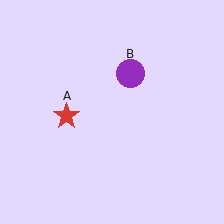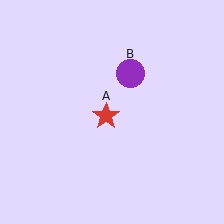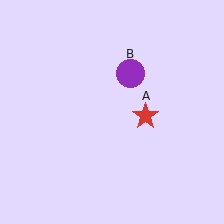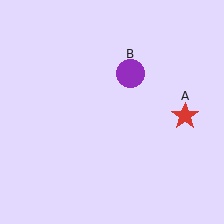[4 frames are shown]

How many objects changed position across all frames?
1 object changed position: red star (object A).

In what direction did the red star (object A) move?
The red star (object A) moved right.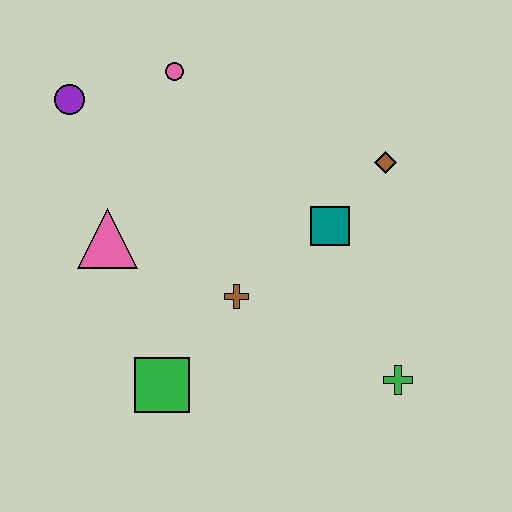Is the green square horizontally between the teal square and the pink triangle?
Yes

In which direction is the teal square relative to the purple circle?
The teal square is to the right of the purple circle.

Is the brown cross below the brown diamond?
Yes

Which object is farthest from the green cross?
The purple circle is farthest from the green cross.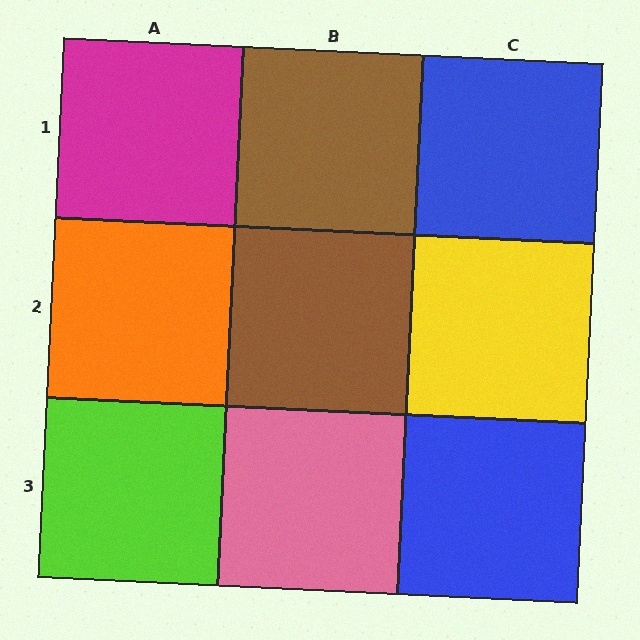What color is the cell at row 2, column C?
Yellow.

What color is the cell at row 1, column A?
Magenta.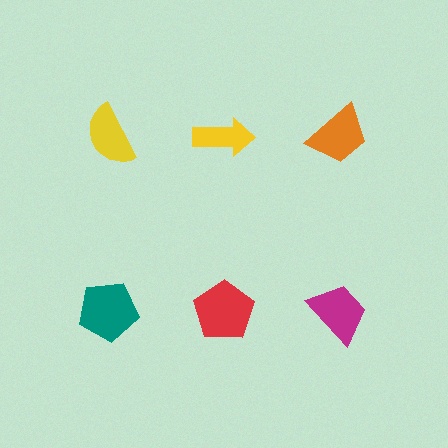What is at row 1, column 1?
A yellow semicircle.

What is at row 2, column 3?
A magenta trapezoid.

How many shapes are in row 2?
3 shapes.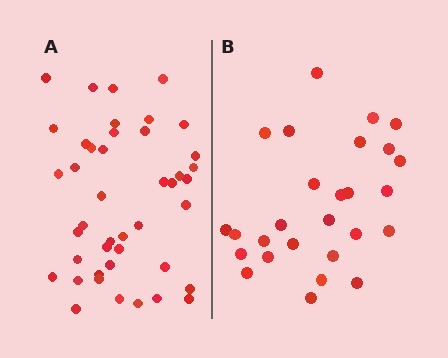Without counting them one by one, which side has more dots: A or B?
Region A (the left region) has more dots.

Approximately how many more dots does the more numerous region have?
Region A has approximately 15 more dots than region B.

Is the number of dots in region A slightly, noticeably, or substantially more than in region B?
Region A has substantially more. The ratio is roughly 1.6 to 1.